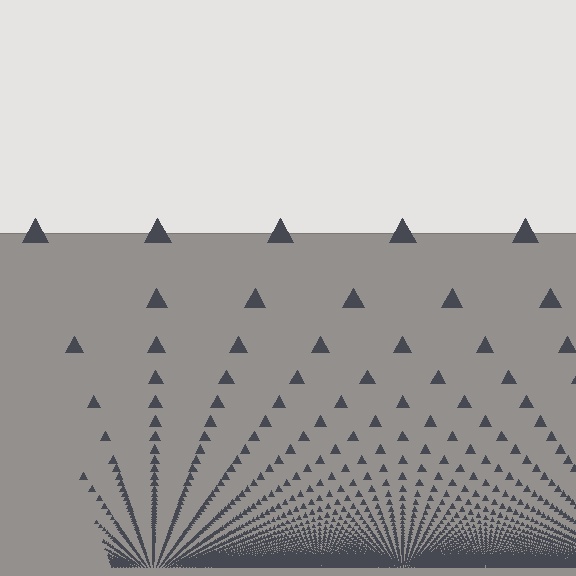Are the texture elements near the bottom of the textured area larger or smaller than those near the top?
Smaller. The gradient is inverted — elements near the bottom are smaller and denser.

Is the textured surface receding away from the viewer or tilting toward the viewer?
The surface appears to tilt toward the viewer. Texture elements get larger and sparser toward the top.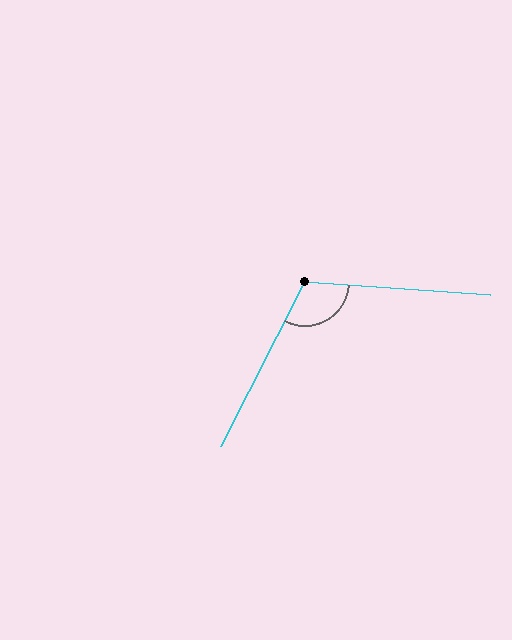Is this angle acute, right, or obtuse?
It is obtuse.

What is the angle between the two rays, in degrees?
Approximately 113 degrees.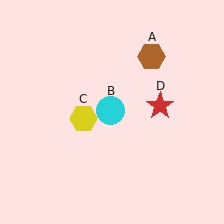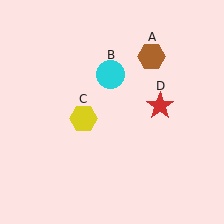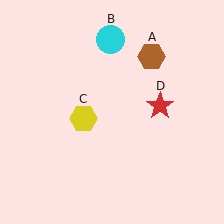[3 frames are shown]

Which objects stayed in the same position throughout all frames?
Brown hexagon (object A) and yellow hexagon (object C) and red star (object D) remained stationary.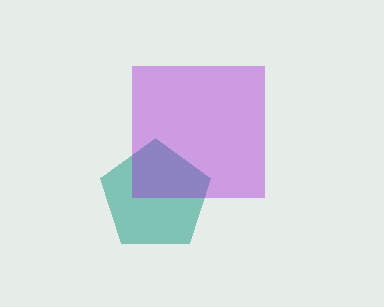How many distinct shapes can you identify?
There are 2 distinct shapes: a teal pentagon, a purple square.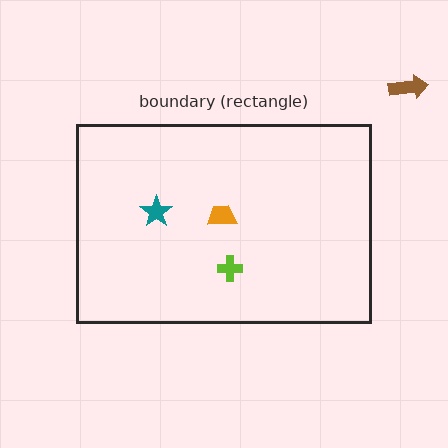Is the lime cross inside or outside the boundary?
Inside.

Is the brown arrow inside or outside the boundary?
Outside.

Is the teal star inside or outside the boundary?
Inside.